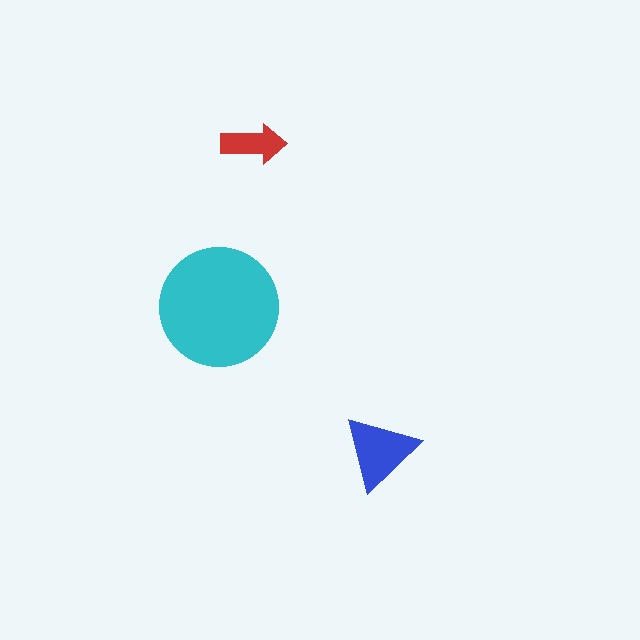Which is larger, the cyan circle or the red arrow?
The cyan circle.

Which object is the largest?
The cyan circle.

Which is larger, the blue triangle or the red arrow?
The blue triangle.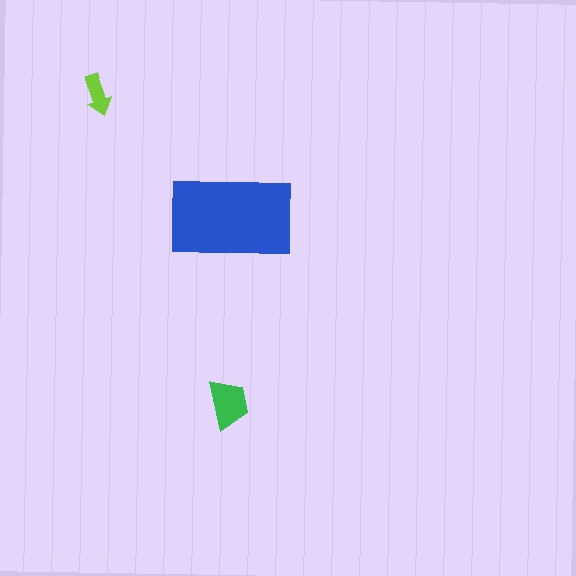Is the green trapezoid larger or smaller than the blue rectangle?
Smaller.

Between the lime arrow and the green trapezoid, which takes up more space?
The green trapezoid.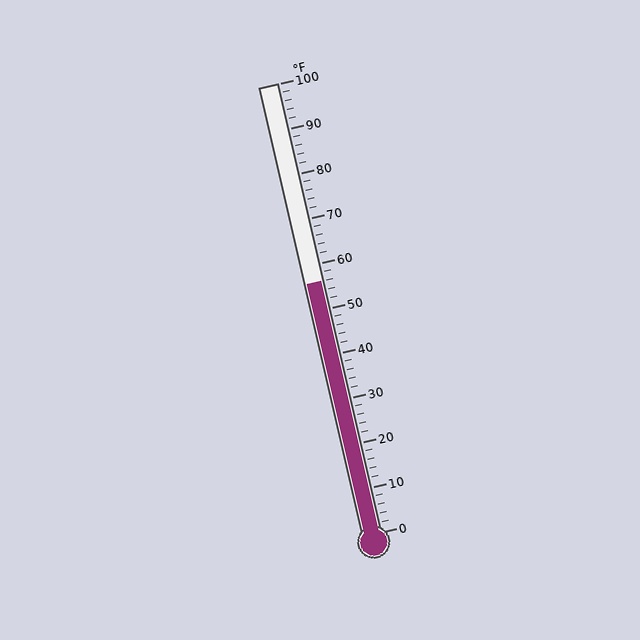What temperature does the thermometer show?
The thermometer shows approximately 56°F.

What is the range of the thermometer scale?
The thermometer scale ranges from 0°F to 100°F.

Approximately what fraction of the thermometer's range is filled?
The thermometer is filled to approximately 55% of its range.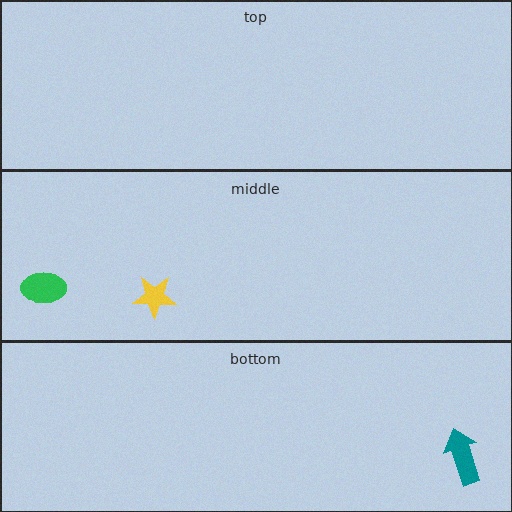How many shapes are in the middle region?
2.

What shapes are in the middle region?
The yellow star, the green ellipse.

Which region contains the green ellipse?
The middle region.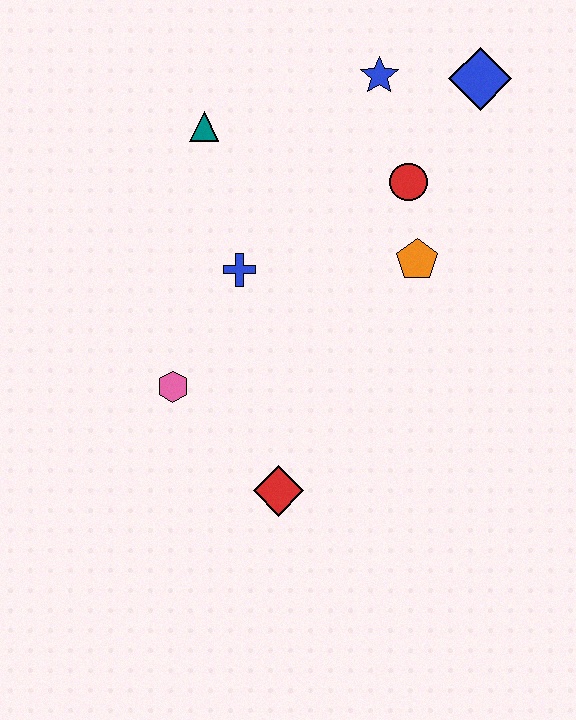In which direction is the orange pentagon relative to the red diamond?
The orange pentagon is above the red diamond.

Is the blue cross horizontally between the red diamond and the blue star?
No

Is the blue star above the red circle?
Yes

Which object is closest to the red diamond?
The pink hexagon is closest to the red diamond.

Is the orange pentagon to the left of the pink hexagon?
No